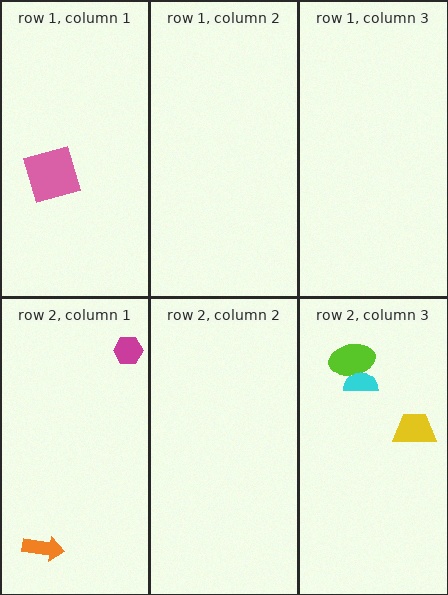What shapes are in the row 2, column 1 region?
The orange arrow, the magenta hexagon.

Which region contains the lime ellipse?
The row 2, column 3 region.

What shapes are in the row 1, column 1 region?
The pink square.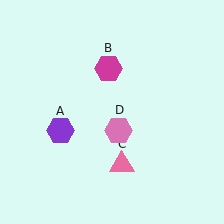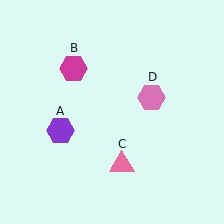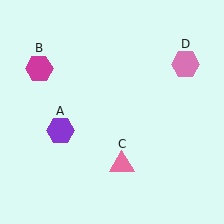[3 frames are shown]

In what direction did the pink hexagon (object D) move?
The pink hexagon (object D) moved up and to the right.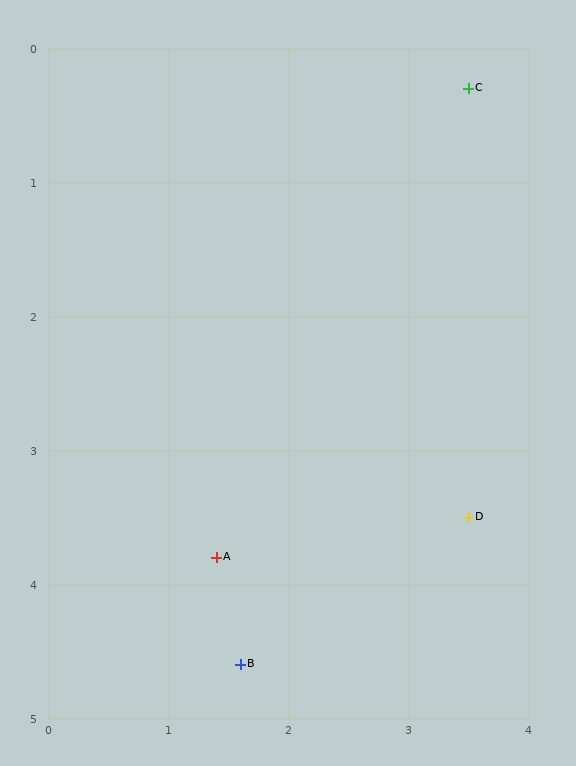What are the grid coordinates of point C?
Point C is at approximately (3.5, 0.3).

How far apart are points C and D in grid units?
Points C and D are about 3.2 grid units apart.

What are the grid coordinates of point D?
Point D is at approximately (3.5, 3.5).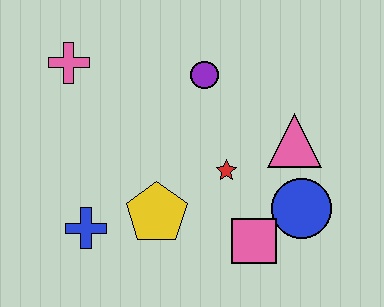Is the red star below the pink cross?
Yes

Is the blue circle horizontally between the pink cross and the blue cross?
No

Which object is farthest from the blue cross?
The pink triangle is farthest from the blue cross.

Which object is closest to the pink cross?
The purple circle is closest to the pink cross.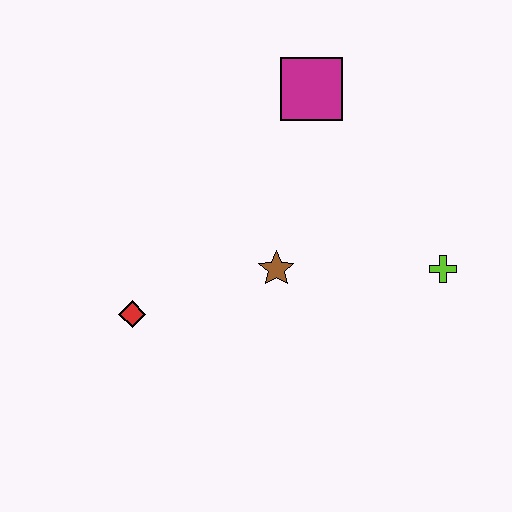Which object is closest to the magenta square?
The brown star is closest to the magenta square.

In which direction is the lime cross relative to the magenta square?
The lime cross is below the magenta square.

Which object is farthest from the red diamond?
The lime cross is farthest from the red diamond.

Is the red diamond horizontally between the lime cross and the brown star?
No